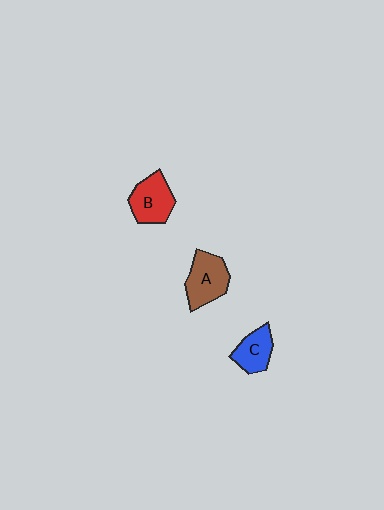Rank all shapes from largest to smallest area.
From largest to smallest: A (brown), B (red), C (blue).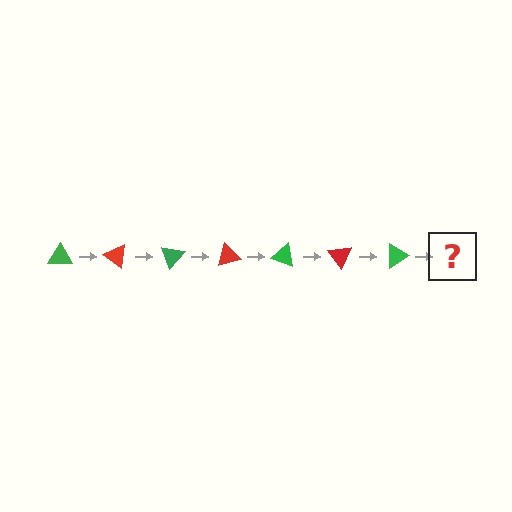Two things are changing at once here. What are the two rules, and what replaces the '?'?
The two rules are that it rotates 35 degrees each step and the color cycles through green and red. The '?' should be a red triangle, rotated 245 degrees from the start.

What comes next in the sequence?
The next element should be a red triangle, rotated 245 degrees from the start.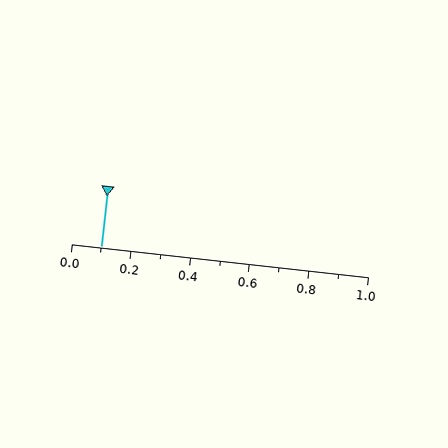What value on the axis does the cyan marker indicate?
The marker indicates approximately 0.1.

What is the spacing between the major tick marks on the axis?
The major ticks are spaced 0.2 apart.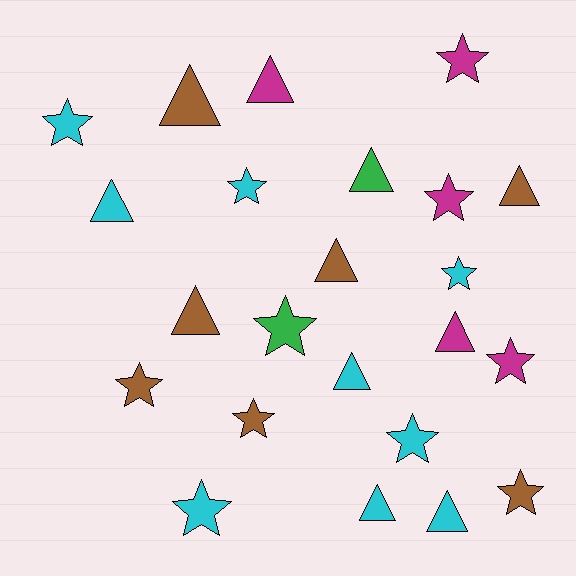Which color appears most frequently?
Cyan, with 9 objects.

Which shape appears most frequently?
Star, with 12 objects.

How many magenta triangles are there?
There are 2 magenta triangles.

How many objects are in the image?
There are 23 objects.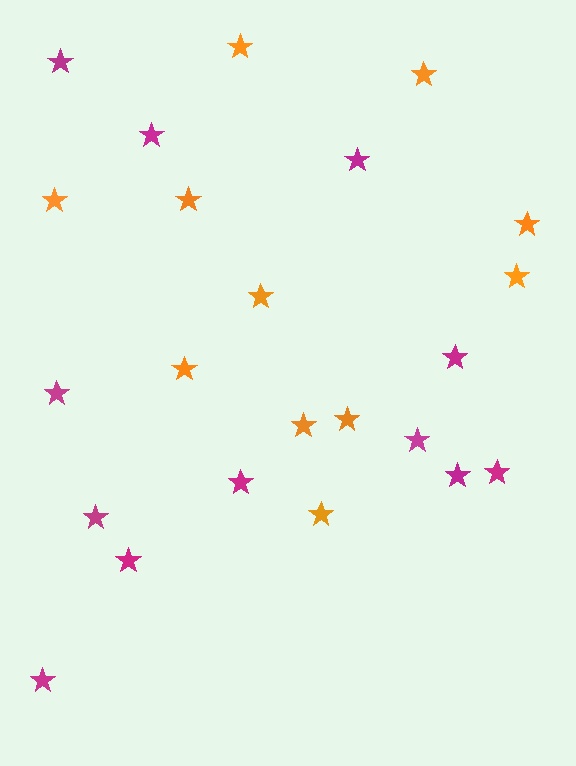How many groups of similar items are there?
There are 2 groups: one group of orange stars (11) and one group of magenta stars (12).